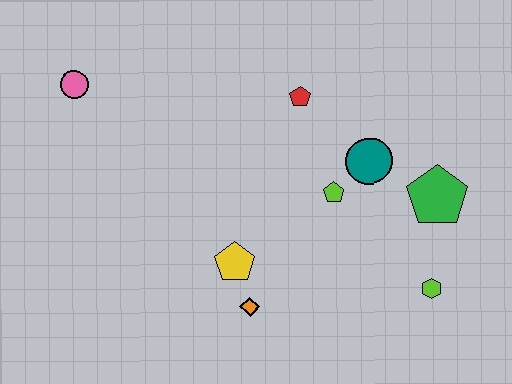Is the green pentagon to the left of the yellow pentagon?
No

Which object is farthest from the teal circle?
The pink circle is farthest from the teal circle.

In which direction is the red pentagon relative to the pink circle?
The red pentagon is to the right of the pink circle.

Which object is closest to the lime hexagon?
The green pentagon is closest to the lime hexagon.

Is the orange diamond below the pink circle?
Yes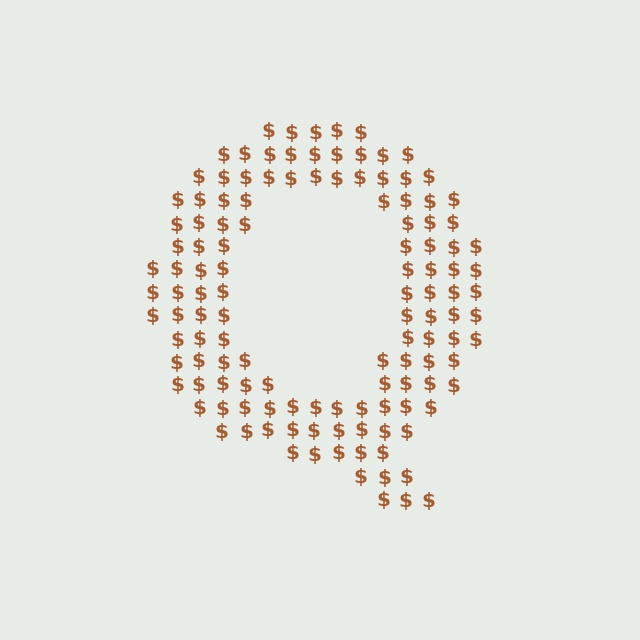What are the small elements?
The small elements are dollar signs.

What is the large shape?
The large shape is the letter Q.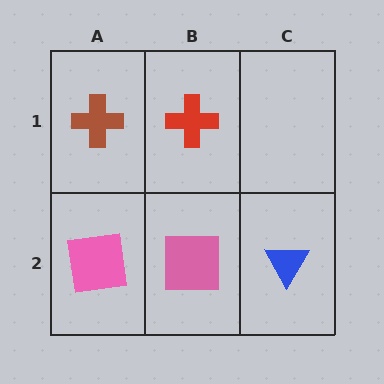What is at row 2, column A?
A pink square.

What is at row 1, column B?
A red cross.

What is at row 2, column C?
A blue triangle.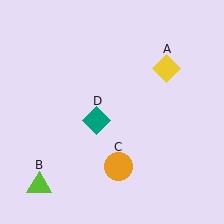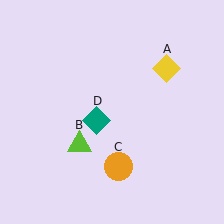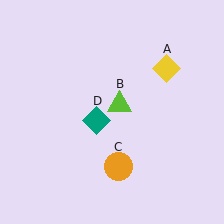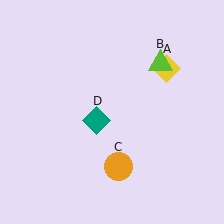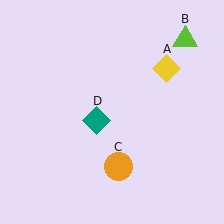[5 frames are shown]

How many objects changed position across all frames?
1 object changed position: lime triangle (object B).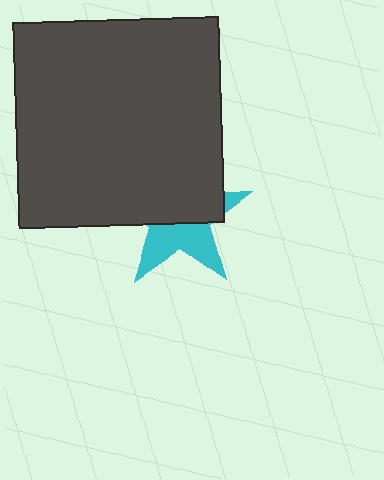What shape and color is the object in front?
The object in front is a dark gray square.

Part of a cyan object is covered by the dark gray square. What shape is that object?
It is a star.